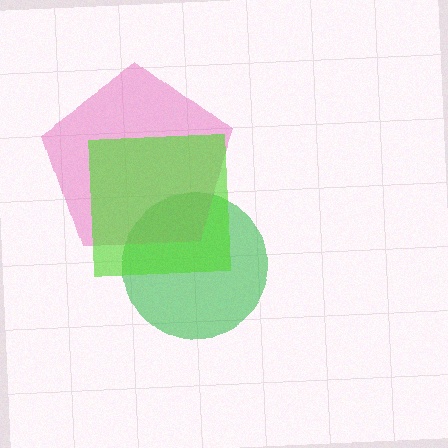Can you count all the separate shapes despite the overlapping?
Yes, there are 3 separate shapes.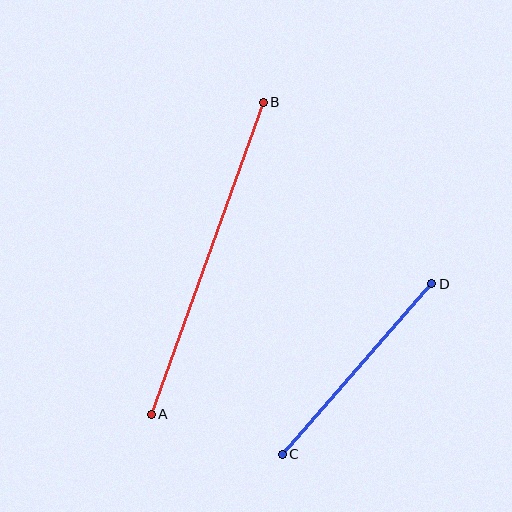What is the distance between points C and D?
The distance is approximately 227 pixels.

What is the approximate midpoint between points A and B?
The midpoint is at approximately (207, 258) pixels.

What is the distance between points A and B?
The distance is approximately 332 pixels.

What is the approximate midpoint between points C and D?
The midpoint is at approximately (357, 369) pixels.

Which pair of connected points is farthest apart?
Points A and B are farthest apart.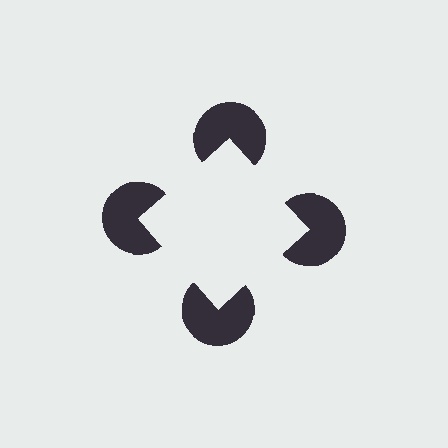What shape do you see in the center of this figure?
An illusory square — its edges are inferred from the aligned wedge cuts in the pac-man discs, not physically drawn.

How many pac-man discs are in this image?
There are 4 — one at each vertex of the illusory square.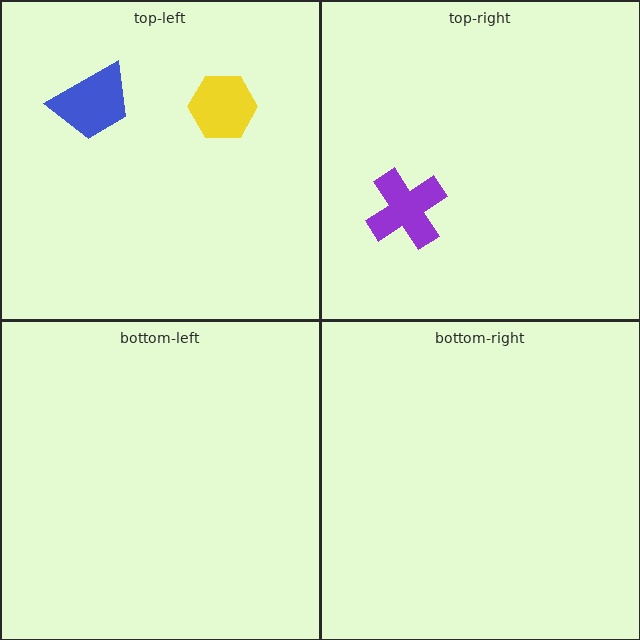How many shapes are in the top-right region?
1.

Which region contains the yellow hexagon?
The top-left region.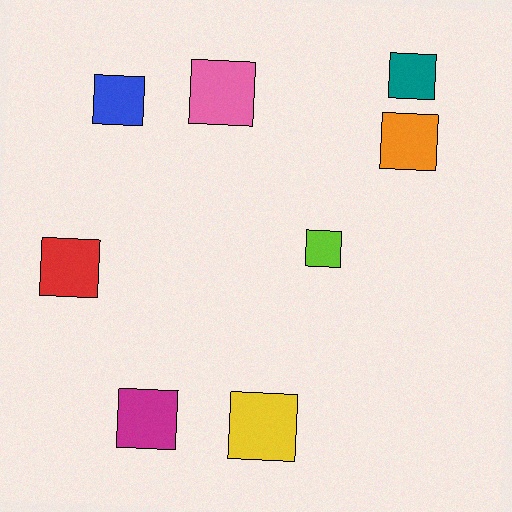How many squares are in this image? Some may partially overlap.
There are 8 squares.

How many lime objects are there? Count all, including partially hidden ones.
There is 1 lime object.